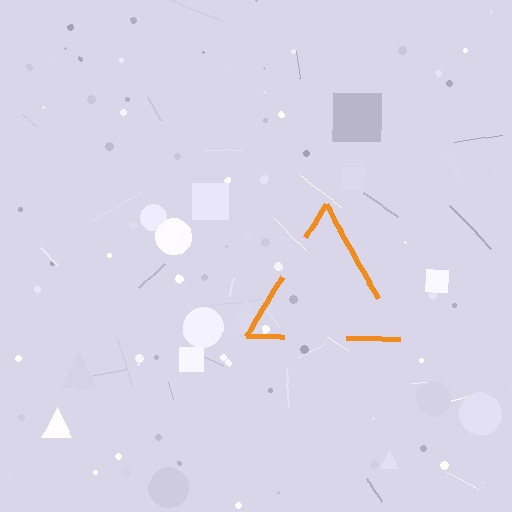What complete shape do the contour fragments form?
The contour fragments form a triangle.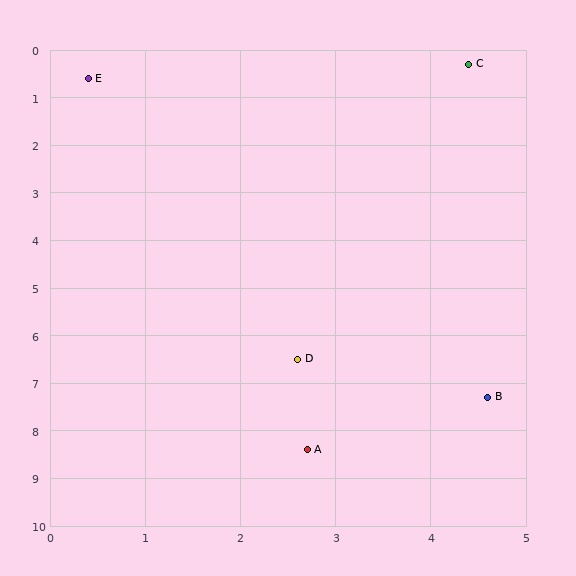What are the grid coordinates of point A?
Point A is at approximately (2.7, 8.4).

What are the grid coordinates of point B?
Point B is at approximately (4.6, 7.3).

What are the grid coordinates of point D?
Point D is at approximately (2.6, 6.5).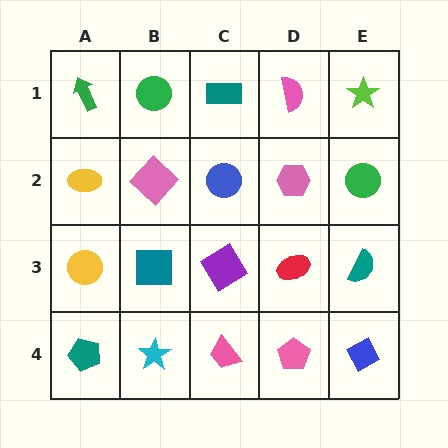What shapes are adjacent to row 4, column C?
A purple diamond (row 3, column C), a cyan star (row 4, column B), a pink pentagon (row 4, column D).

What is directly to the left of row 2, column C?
A pink diamond.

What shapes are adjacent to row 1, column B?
A pink diamond (row 2, column B), a green arrow (row 1, column A), a teal rectangle (row 1, column C).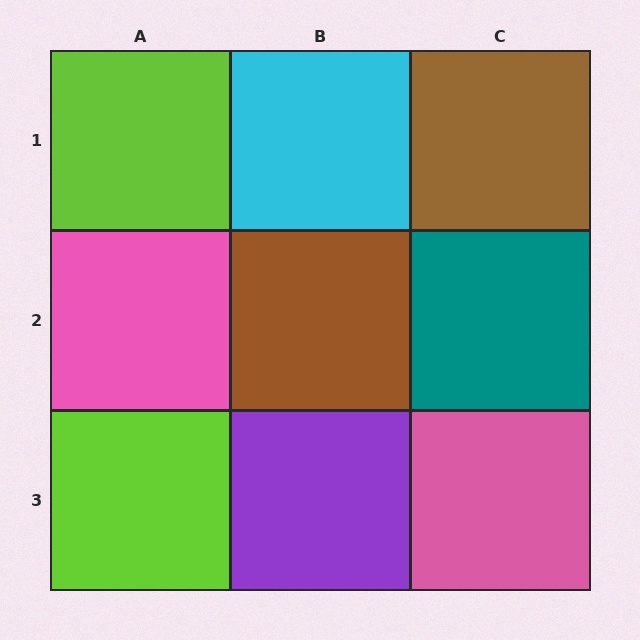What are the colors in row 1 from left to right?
Lime, cyan, brown.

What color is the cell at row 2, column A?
Pink.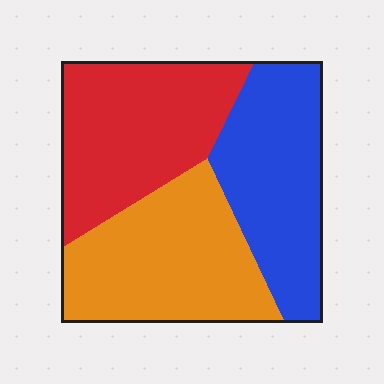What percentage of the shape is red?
Red covers about 35% of the shape.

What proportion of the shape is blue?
Blue takes up about one third (1/3) of the shape.